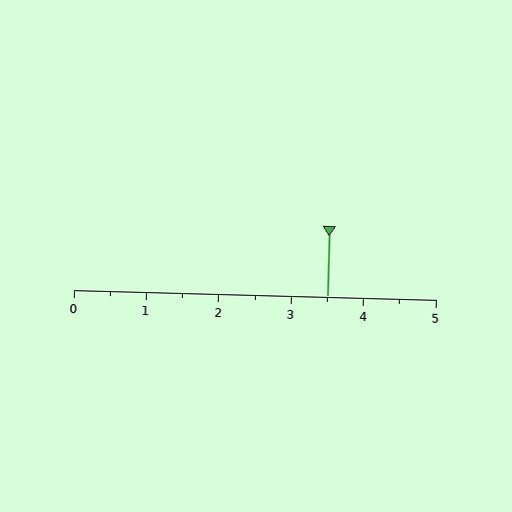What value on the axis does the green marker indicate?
The marker indicates approximately 3.5.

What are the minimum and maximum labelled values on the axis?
The axis runs from 0 to 5.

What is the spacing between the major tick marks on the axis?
The major ticks are spaced 1 apart.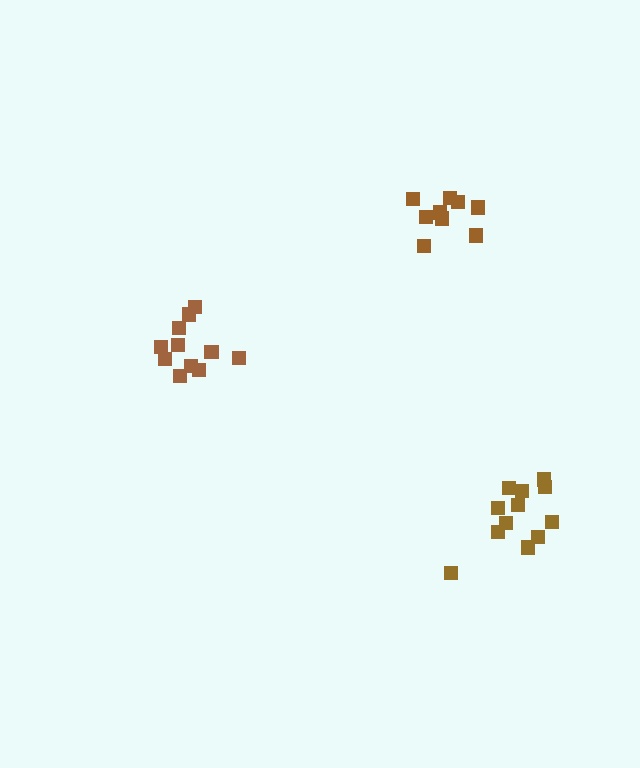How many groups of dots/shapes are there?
There are 3 groups.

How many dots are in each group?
Group 1: 9 dots, Group 2: 12 dots, Group 3: 11 dots (32 total).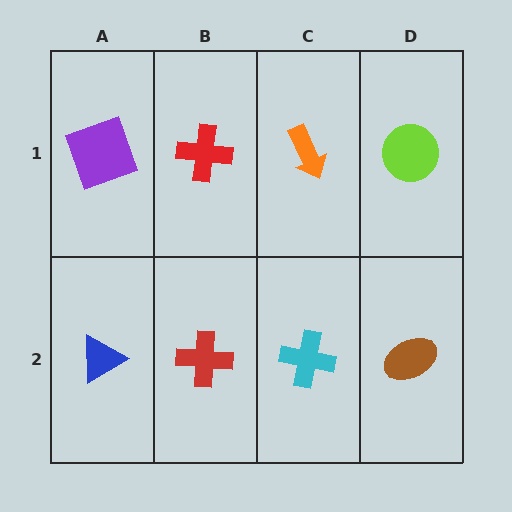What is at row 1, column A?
A purple square.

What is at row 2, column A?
A blue triangle.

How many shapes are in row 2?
4 shapes.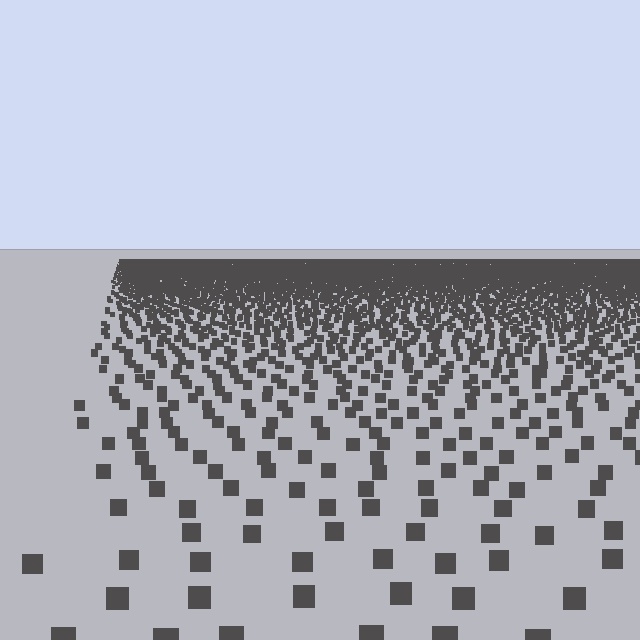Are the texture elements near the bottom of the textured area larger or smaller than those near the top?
Larger. Near the bottom, elements are closer to the viewer and appear at a bigger on-screen size.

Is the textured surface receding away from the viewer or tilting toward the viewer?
The surface is receding away from the viewer. Texture elements get smaller and denser toward the top.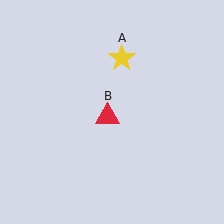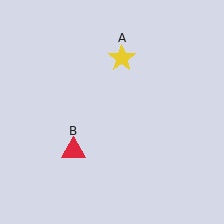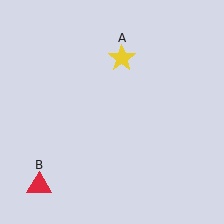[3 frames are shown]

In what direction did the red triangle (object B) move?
The red triangle (object B) moved down and to the left.